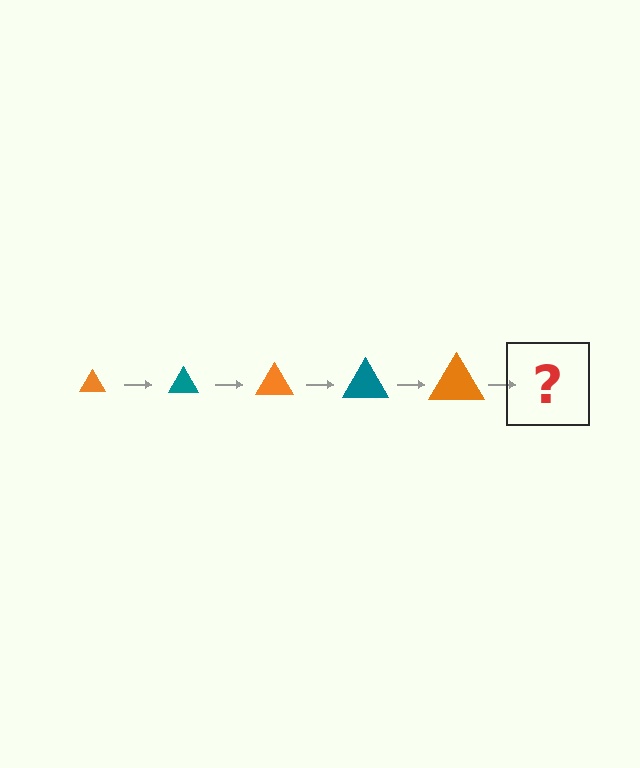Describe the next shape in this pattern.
It should be a teal triangle, larger than the previous one.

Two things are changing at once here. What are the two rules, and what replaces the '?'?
The two rules are that the triangle grows larger each step and the color cycles through orange and teal. The '?' should be a teal triangle, larger than the previous one.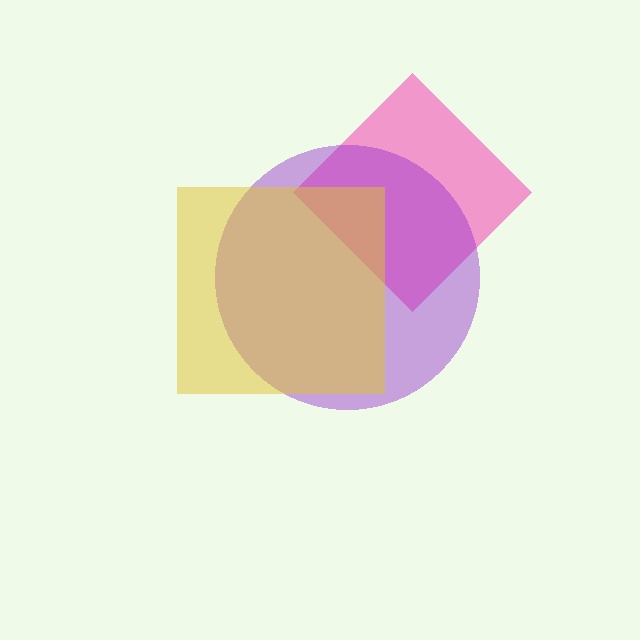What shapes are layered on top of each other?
The layered shapes are: a pink diamond, a purple circle, a yellow square.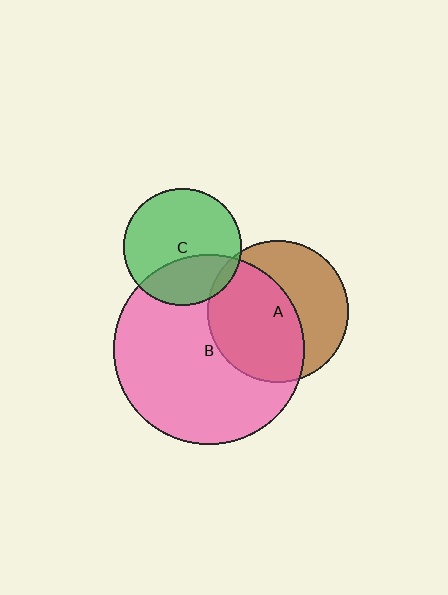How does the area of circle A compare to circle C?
Approximately 1.4 times.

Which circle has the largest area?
Circle B (pink).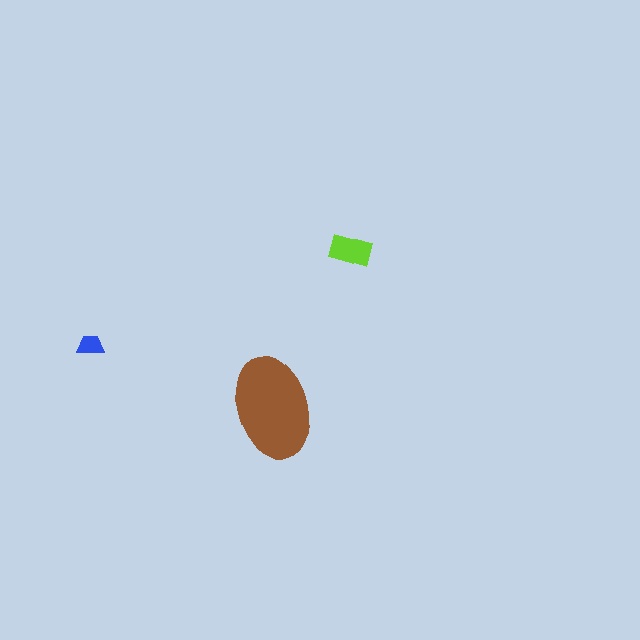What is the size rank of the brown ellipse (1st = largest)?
1st.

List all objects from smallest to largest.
The blue trapezoid, the lime rectangle, the brown ellipse.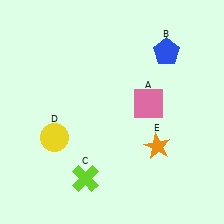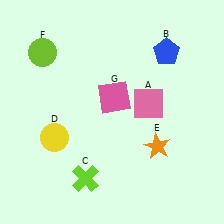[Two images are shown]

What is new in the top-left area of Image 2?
A lime circle (F) was added in the top-left area of Image 2.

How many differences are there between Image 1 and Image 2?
There are 2 differences between the two images.